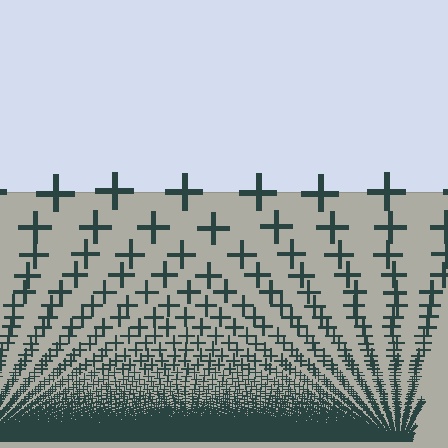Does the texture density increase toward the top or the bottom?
Density increases toward the bottom.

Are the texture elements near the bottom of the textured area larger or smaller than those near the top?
Smaller. The gradient is inverted — elements near the bottom are smaller and denser.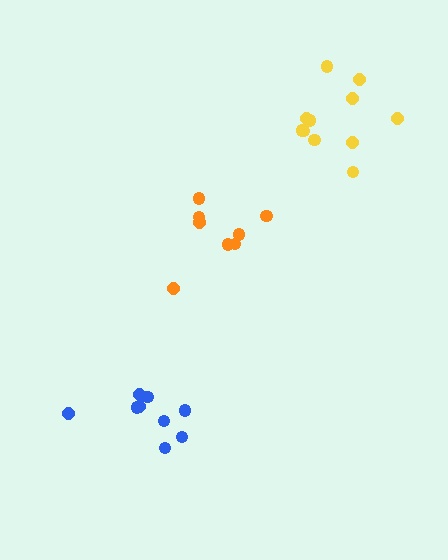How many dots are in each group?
Group 1: 8 dots, Group 2: 9 dots, Group 3: 11 dots (28 total).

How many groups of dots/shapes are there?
There are 3 groups.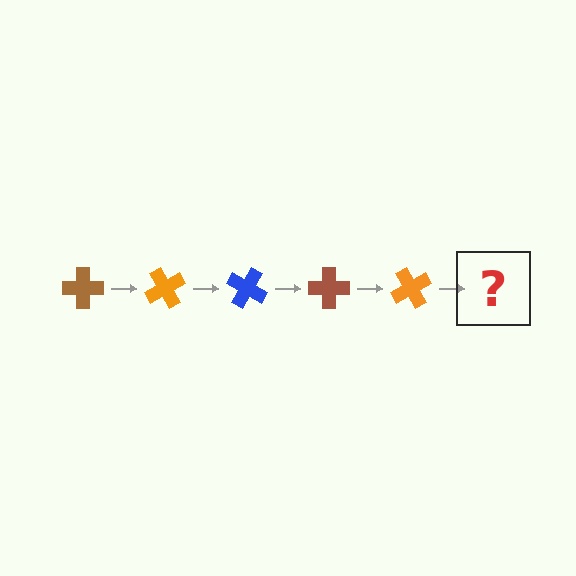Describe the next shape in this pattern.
It should be a blue cross, rotated 300 degrees from the start.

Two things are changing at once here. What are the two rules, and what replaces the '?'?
The two rules are that it rotates 60 degrees each step and the color cycles through brown, orange, and blue. The '?' should be a blue cross, rotated 300 degrees from the start.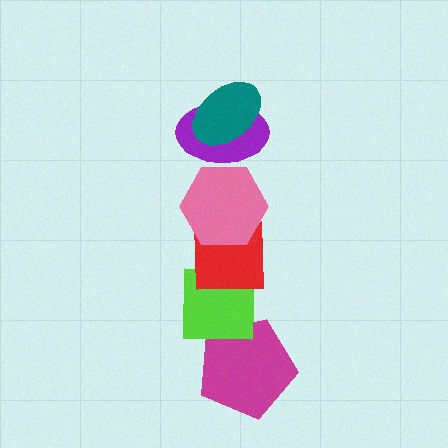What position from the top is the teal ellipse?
The teal ellipse is 1st from the top.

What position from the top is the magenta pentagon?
The magenta pentagon is 6th from the top.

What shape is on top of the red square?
The pink hexagon is on top of the red square.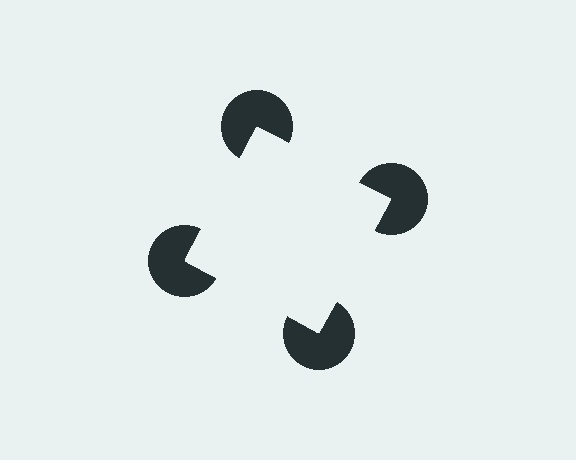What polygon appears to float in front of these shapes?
An illusory square — its edges are inferred from the aligned wedge cuts in the pac-man discs, not physically drawn.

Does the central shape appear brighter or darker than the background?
It typically appears slightly brighter than the background, even though no actual brightness change is drawn.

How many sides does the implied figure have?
4 sides.